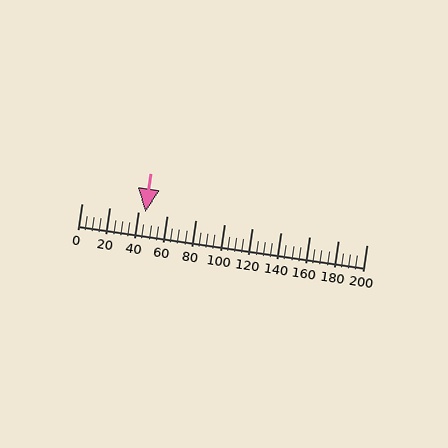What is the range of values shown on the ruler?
The ruler shows values from 0 to 200.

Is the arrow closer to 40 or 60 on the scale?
The arrow is closer to 40.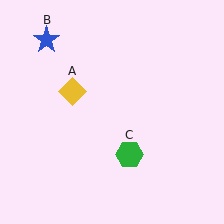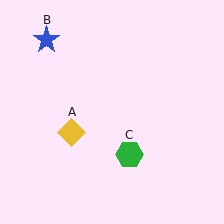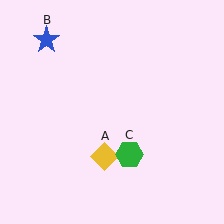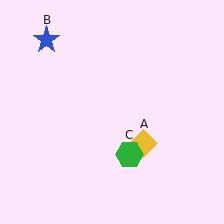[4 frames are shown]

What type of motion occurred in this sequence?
The yellow diamond (object A) rotated counterclockwise around the center of the scene.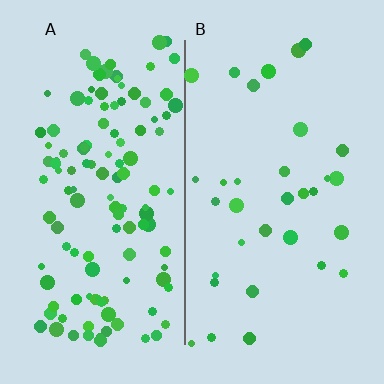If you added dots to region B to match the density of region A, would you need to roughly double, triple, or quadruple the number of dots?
Approximately quadruple.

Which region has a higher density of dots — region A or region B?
A (the left).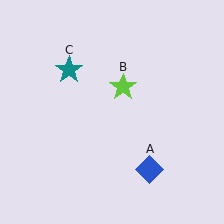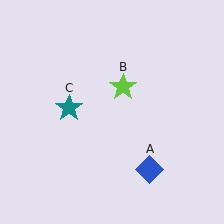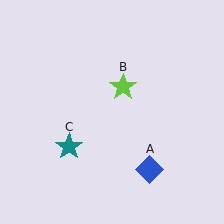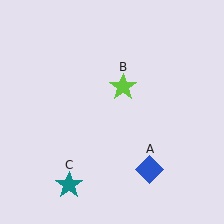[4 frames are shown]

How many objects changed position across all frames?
1 object changed position: teal star (object C).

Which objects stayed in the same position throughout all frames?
Blue diamond (object A) and lime star (object B) remained stationary.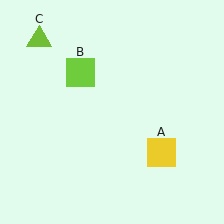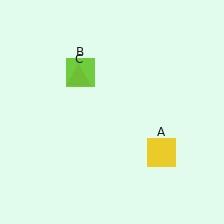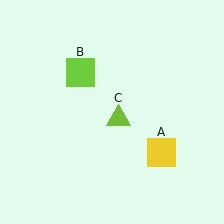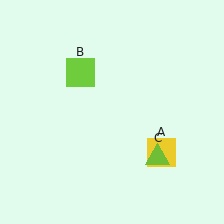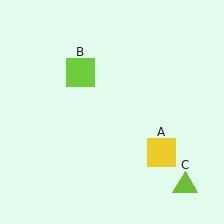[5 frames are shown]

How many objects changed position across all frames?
1 object changed position: lime triangle (object C).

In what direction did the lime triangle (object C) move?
The lime triangle (object C) moved down and to the right.